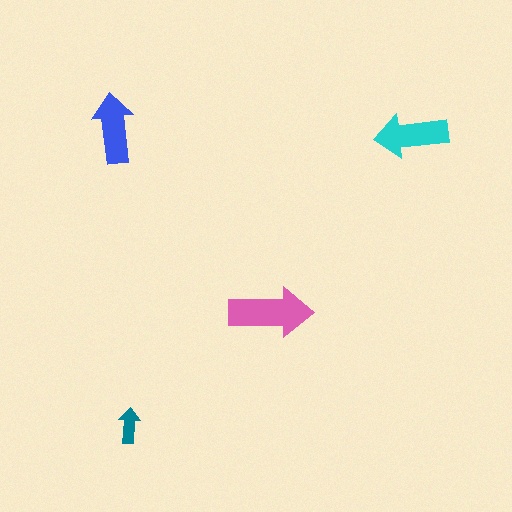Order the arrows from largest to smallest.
the pink one, the cyan one, the blue one, the teal one.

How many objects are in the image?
There are 4 objects in the image.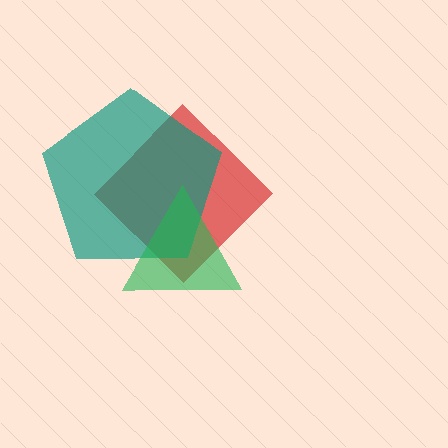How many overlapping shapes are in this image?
There are 3 overlapping shapes in the image.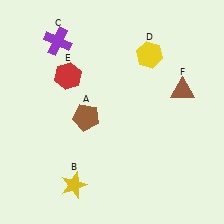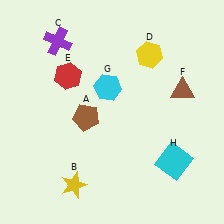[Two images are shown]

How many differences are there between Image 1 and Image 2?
There are 2 differences between the two images.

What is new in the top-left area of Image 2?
A cyan hexagon (G) was added in the top-left area of Image 2.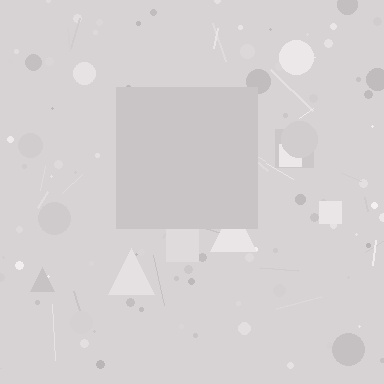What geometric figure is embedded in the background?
A square is embedded in the background.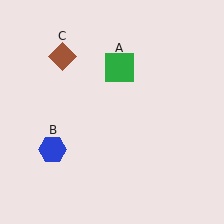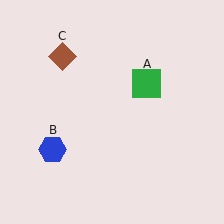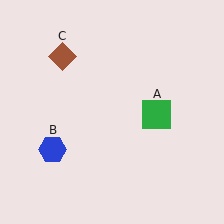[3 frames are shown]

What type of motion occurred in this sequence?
The green square (object A) rotated clockwise around the center of the scene.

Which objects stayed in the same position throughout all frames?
Blue hexagon (object B) and brown diamond (object C) remained stationary.